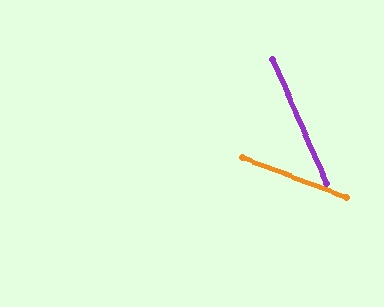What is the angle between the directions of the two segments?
Approximately 46 degrees.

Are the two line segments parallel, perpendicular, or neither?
Neither parallel nor perpendicular — they differ by about 46°.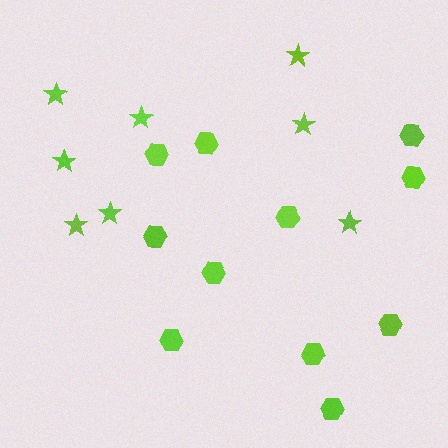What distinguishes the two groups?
There are 2 groups: one group of stars (8) and one group of hexagons (11).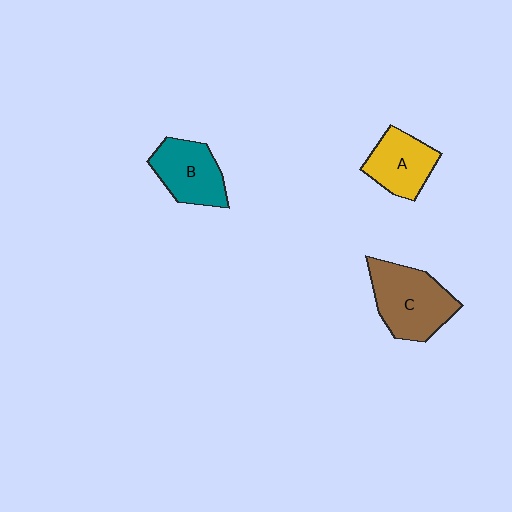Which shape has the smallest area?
Shape A (yellow).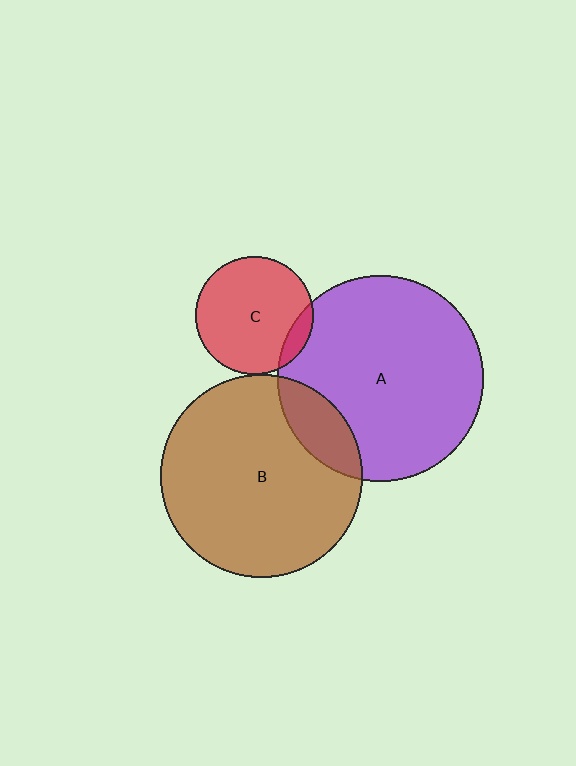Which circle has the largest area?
Circle A (purple).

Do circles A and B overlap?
Yes.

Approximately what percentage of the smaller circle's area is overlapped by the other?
Approximately 15%.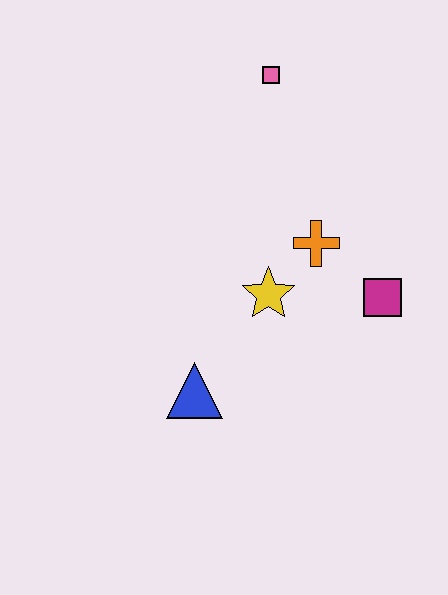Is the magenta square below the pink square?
Yes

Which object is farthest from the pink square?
The blue triangle is farthest from the pink square.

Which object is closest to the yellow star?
The orange cross is closest to the yellow star.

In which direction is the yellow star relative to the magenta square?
The yellow star is to the left of the magenta square.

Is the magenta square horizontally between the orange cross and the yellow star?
No